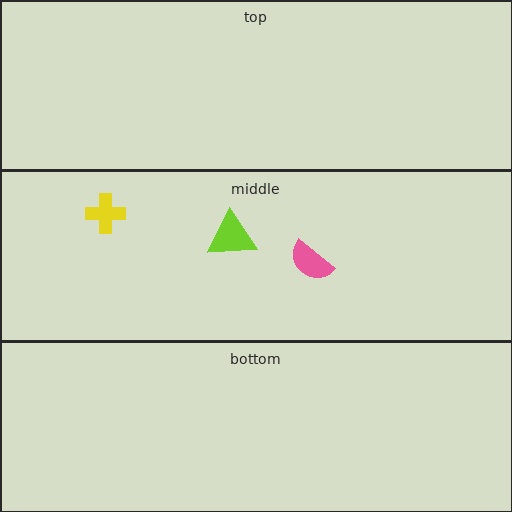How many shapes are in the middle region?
3.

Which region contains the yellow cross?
The middle region.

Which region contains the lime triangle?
The middle region.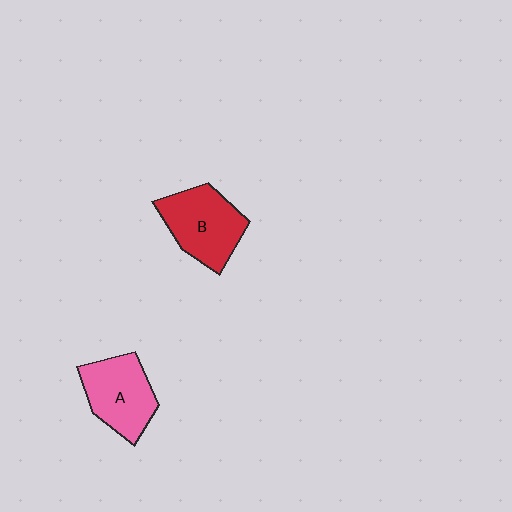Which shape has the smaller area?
Shape A (pink).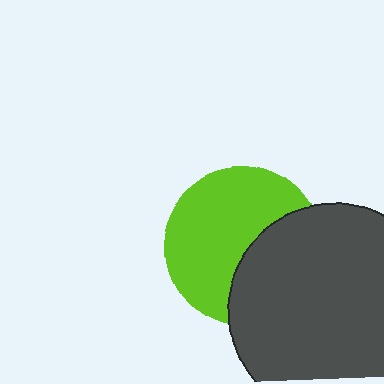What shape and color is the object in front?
The object in front is a dark gray circle.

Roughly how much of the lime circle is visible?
About half of it is visible (roughly 61%).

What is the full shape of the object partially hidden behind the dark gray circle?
The partially hidden object is a lime circle.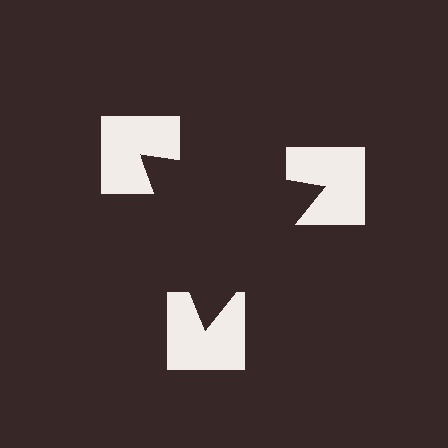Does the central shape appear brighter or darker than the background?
It typically appears slightly darker than the background, even though no actual brightness change is drawn.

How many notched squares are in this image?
There are 3 — one at each vertex of the illusory triangle.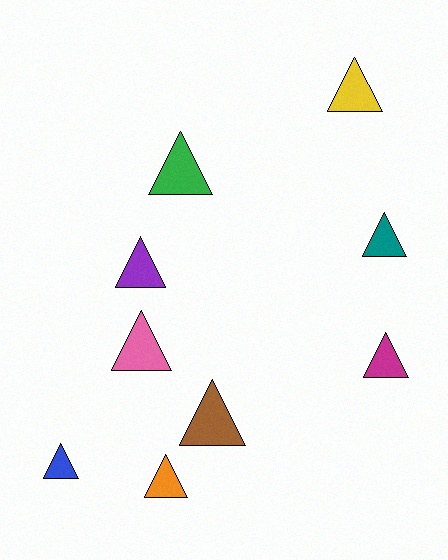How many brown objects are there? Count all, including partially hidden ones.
There is 1 brown object.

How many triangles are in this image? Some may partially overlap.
There are 9 triangles.